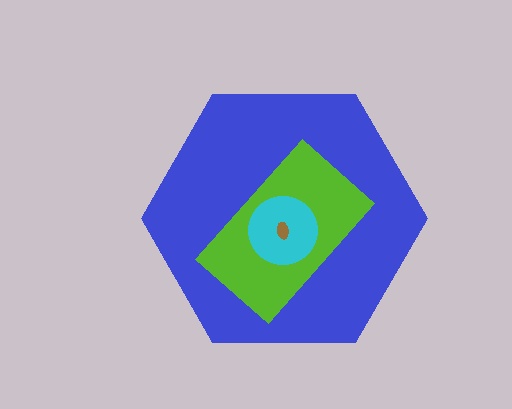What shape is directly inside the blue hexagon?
The lime rectangle.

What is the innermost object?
The brown ellipse.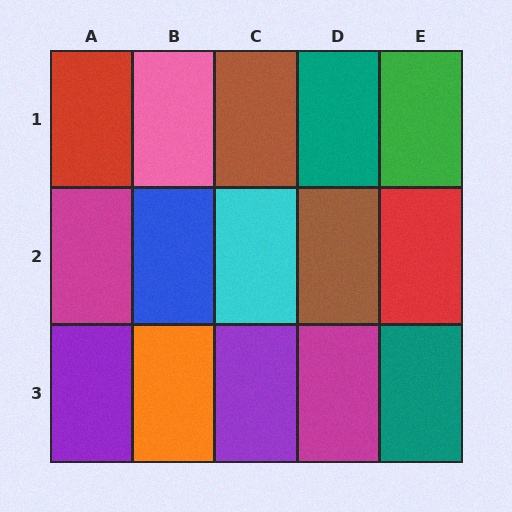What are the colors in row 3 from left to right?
Purple, orange, purple, magenta, teal.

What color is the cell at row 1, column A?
Red.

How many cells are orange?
1 cell is orange.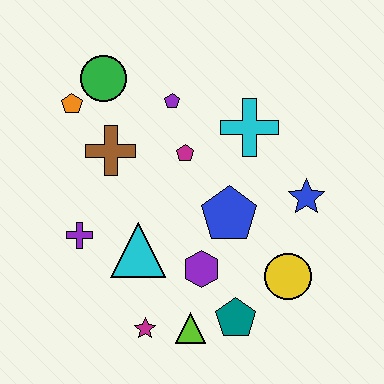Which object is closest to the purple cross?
The cyan triangle is closest to the purple cross.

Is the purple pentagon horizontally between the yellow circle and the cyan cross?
No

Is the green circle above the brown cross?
Yes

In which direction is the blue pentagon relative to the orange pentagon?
The blue pentagon is to the right of the orange pentagon.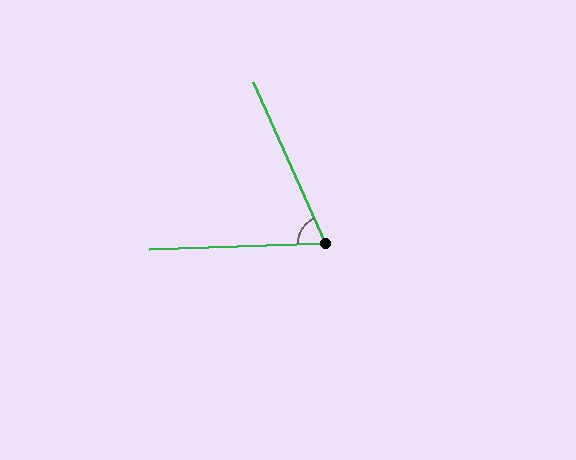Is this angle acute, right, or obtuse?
It is acute.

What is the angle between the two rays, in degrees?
Approximately 68 degrees.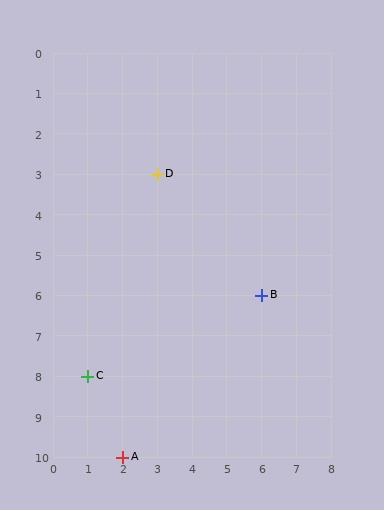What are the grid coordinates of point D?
Point D is at grid coordinates (3, 3).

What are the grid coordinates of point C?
Point C is at grid coordinates (1, 8).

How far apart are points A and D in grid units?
Points A and D are 1 column and 7 rows apart (about 7.1 grid units diagonally).